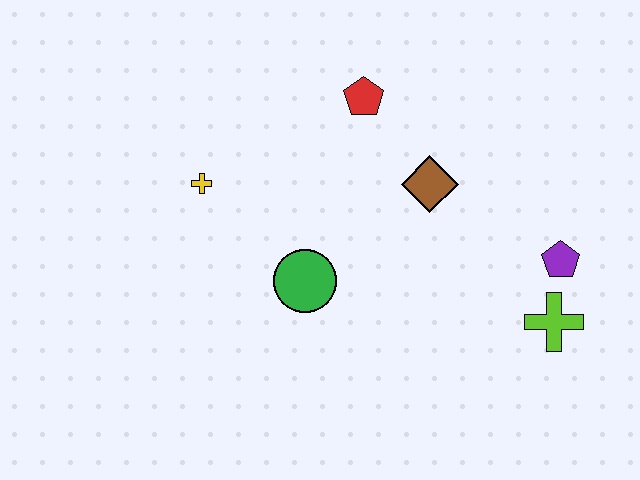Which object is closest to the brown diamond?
The red pentagon is closest to the brown diamond.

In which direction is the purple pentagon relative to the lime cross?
The purple pentagon is above the lime cross.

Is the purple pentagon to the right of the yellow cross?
Yes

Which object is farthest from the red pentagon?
The lime cross is farthest from the red pentagon.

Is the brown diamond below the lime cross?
No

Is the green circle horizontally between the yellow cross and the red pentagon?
Yes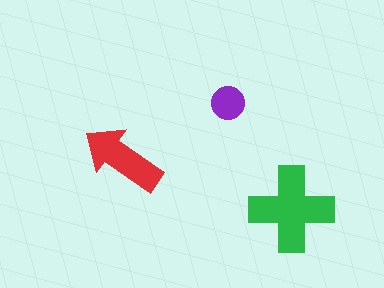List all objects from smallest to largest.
The purple circle, the red arrow, the green cross.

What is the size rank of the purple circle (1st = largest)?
3rd.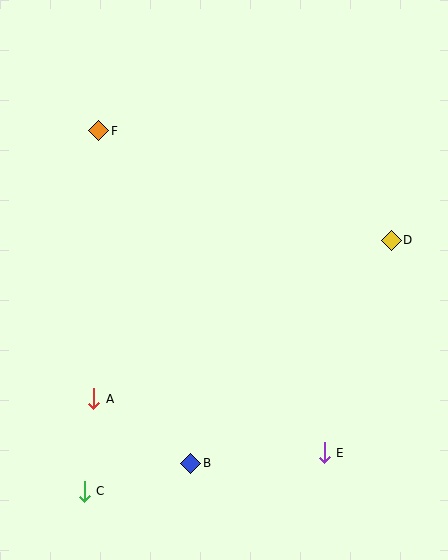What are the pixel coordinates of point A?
Point A is at (94, 399).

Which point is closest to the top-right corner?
Point D is closest to the top-right corner.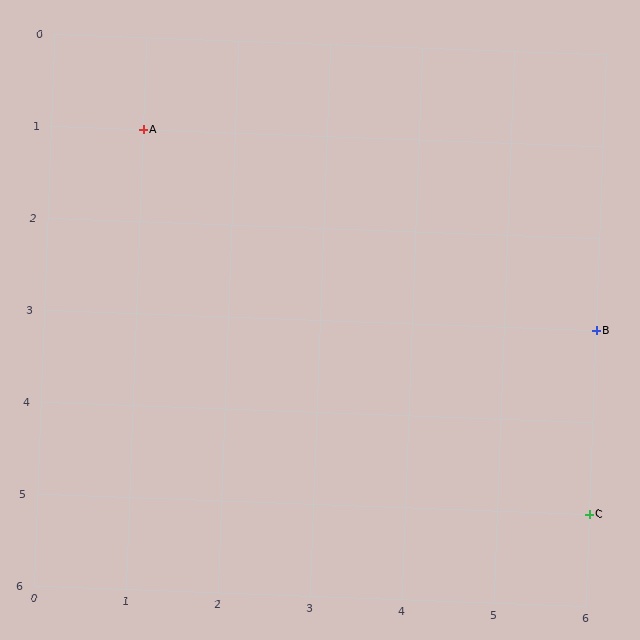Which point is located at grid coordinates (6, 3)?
Point B is at (6, 3).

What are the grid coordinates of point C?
Point C is at grid coordinates (6, 5).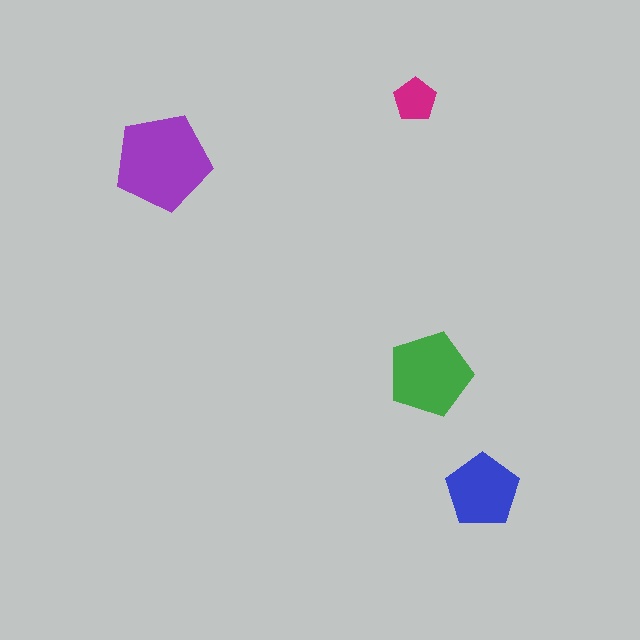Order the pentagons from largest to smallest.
the purple one, the green one, the blue one, the magenta one.